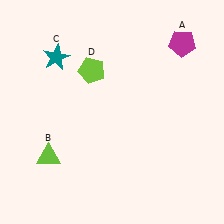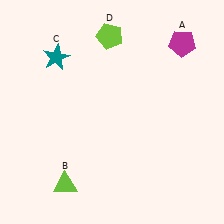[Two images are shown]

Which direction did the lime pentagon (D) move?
The lime pentagon (D) moved up.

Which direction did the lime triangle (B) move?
The lime triangle (B) moved down.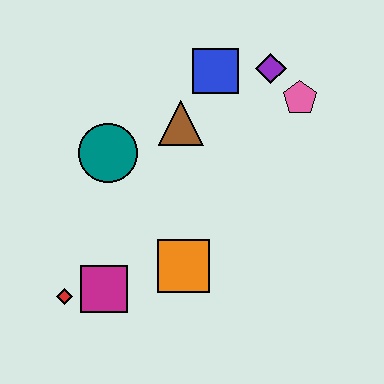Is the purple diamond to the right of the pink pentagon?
No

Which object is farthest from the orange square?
The purple diamond is farthest from the orange square.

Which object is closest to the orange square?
The magenta square is closest to the orange square.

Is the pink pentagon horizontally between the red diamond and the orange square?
No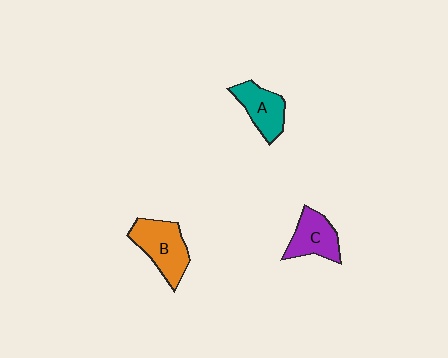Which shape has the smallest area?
Shape A (teal).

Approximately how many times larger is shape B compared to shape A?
Approximately 1.3 times.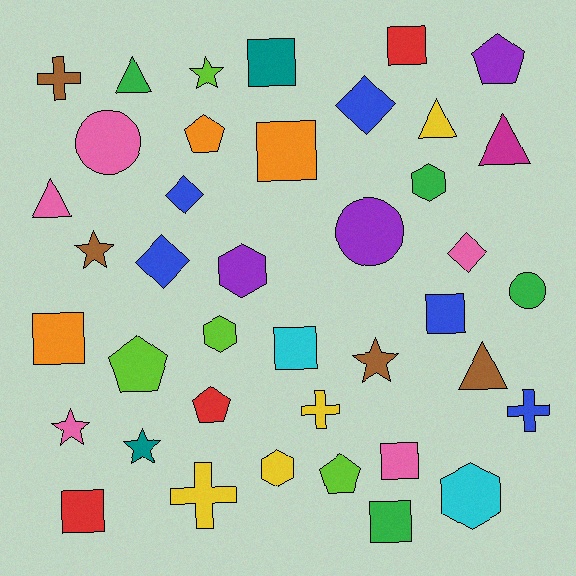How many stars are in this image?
There are 5 stars.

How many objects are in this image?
There are 40 objects.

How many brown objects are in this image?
There are 4 brown objects.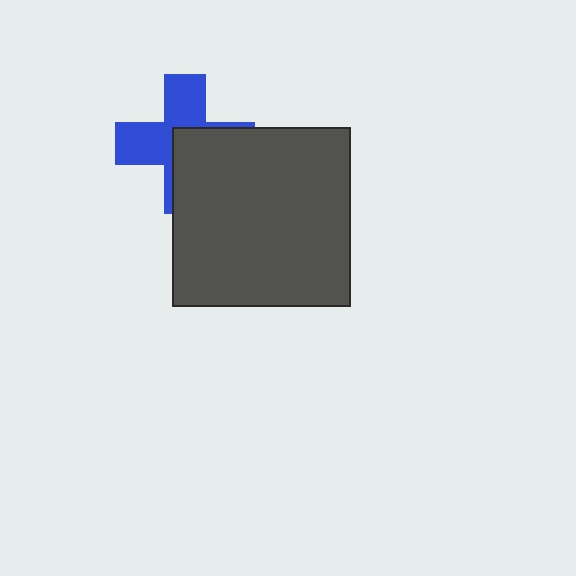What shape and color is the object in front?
The object in front is a dark gray square.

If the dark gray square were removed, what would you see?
You would see the complete blue cross.